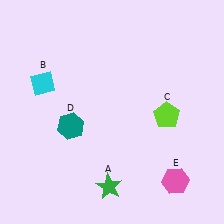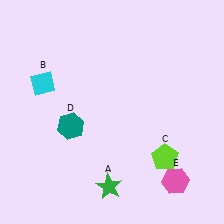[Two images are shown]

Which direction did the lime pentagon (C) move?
The lime pentagon (C) moved down.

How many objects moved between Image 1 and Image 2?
1 object moved between the two images.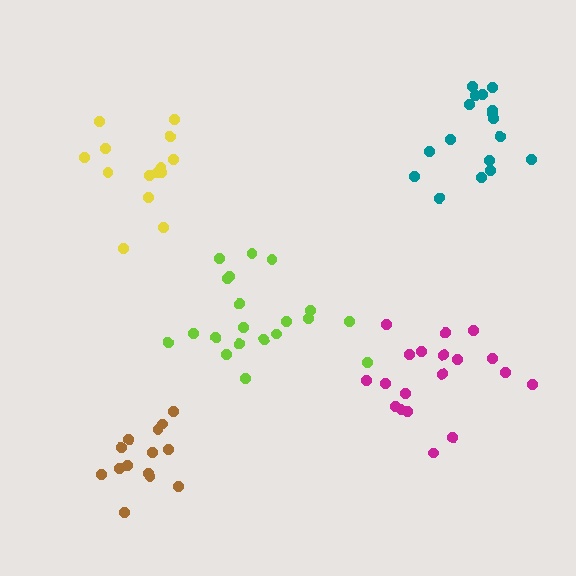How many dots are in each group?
Group 1: 17 dots, Group 2: 19 dots, Group 3: 20 dots, Group 4: 14 dots, Group 5: 14 dots (84 total).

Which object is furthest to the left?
The yellow cluster is leftmost.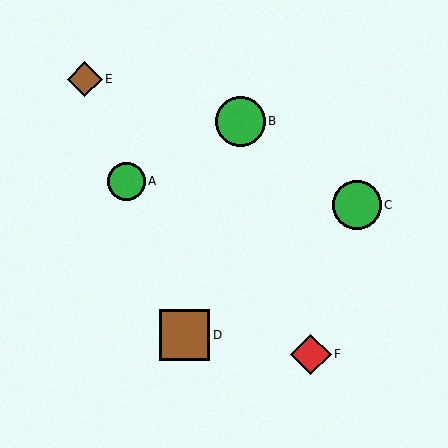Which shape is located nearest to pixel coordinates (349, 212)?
The green circle (labeled C) at (357, 205) is nearest to that location.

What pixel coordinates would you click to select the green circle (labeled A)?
Click at (126, 181) to select the green circle A.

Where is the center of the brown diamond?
The center of the brown diamond is at (85, 79).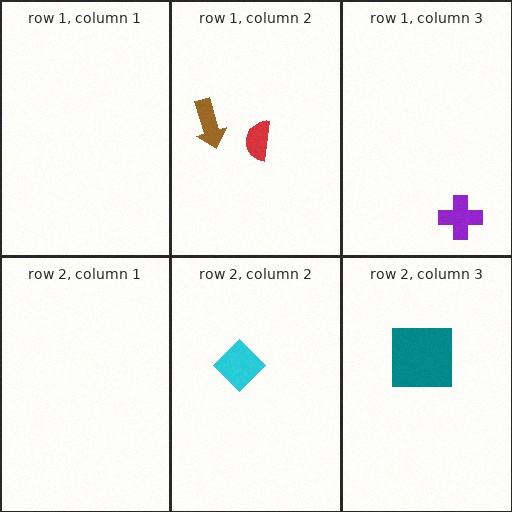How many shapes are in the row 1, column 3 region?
1.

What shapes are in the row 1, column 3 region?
The purple cross.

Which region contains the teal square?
The row 2, column 3 region.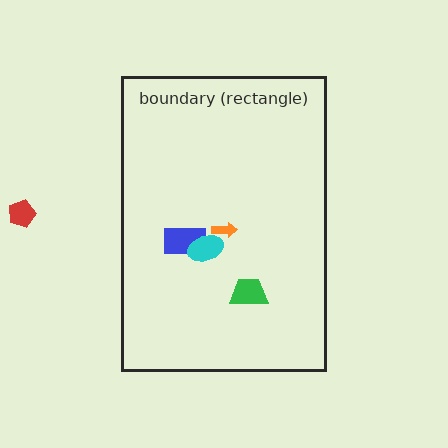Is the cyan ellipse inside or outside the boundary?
Inside.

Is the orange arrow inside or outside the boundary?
Inside.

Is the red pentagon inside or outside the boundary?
Outside.